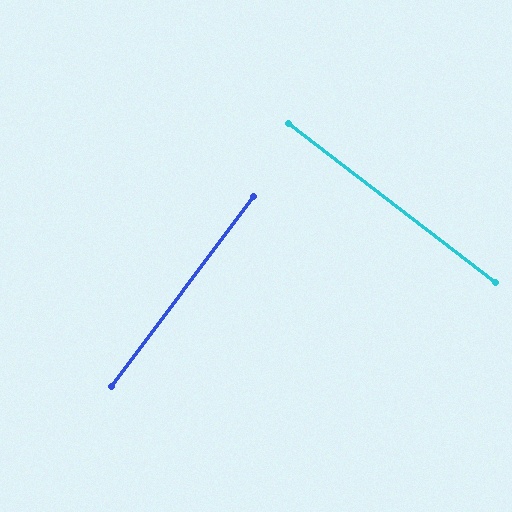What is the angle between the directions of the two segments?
Approximately 89 degrees.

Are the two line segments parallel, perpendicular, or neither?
Perpendicular — they meet at approximately 89°.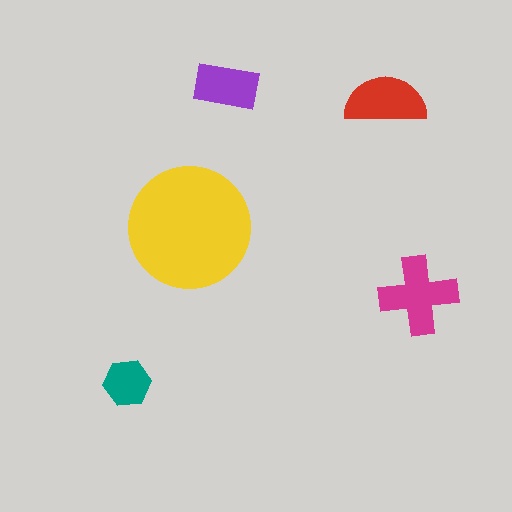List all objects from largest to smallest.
The yellow circle, the magenta cross, the red semicircle, the purple rectangle, the teal hexagon.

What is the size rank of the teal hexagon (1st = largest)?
5th.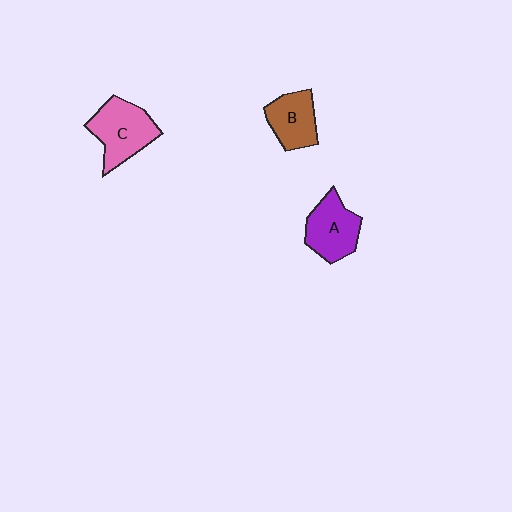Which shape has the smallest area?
Shape B (brown).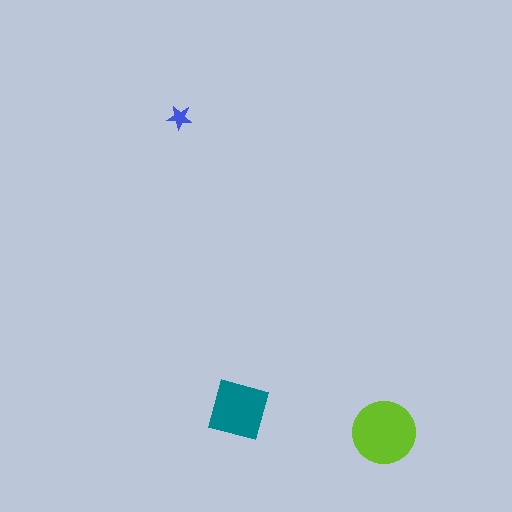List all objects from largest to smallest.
The lime circle, the teal square, the blue star.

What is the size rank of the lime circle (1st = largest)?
1st.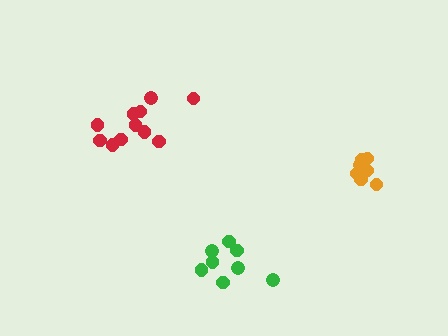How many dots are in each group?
Group 1: 11 dots, Group 2: 9 dots, Group 3: 8 dots (28 total).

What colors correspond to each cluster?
The clusters are colored: red, orange, green.